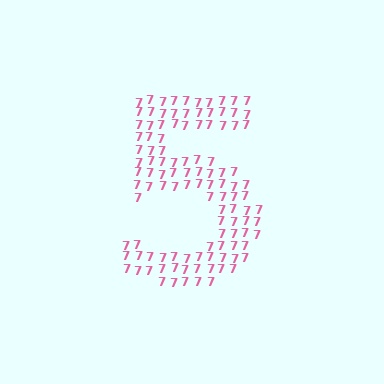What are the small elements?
The small elements are digit 7's.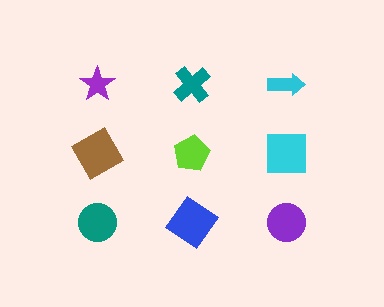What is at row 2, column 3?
A cyan square.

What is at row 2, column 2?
A lime pentagon.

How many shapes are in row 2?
3 shapes.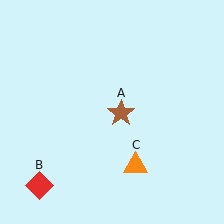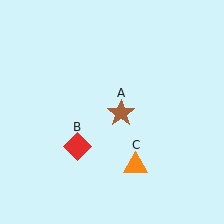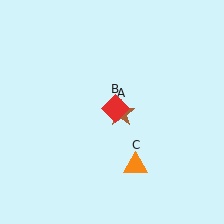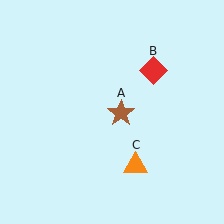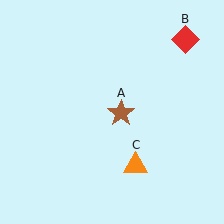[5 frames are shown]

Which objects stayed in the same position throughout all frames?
Brown star (object A) and orange triangle (object C) remained stationary.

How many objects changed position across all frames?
1 object changed position: red diamond (object B).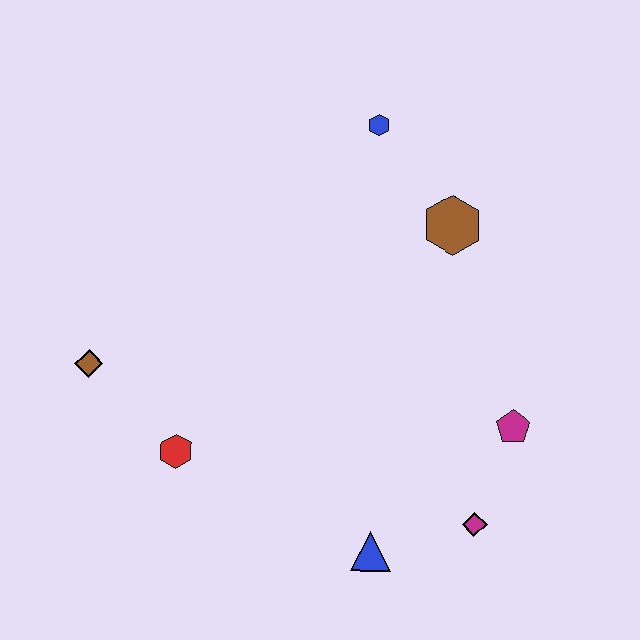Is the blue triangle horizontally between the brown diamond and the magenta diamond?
Yes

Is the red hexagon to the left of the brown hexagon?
Yes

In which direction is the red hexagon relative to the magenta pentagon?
The red hexagon is to the left of the magenta pentagon.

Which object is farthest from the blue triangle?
The blue hexagon is farthest from the blue triangle.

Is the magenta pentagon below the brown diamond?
Yes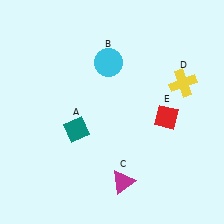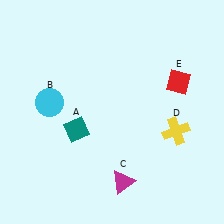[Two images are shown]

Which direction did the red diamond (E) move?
The red diamond (E) moved up.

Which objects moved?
The objects that moved are: the cyan circle (B), the yellow cross (D), the red diamond (E).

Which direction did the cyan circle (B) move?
The cyan circle (B) moved left.